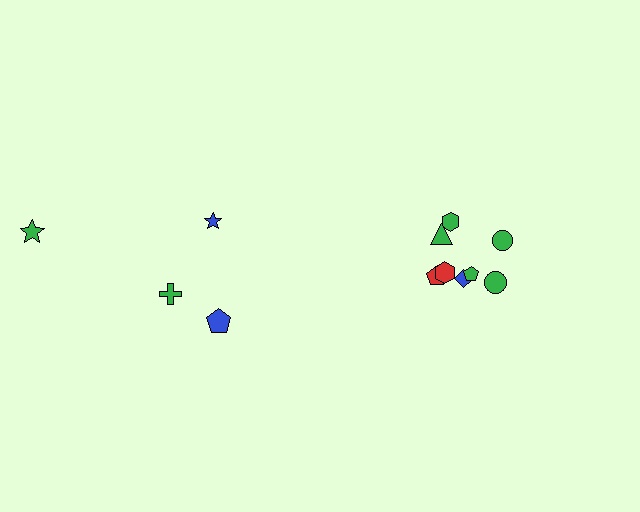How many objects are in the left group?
There are 4 objects.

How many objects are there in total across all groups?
There are 12 objects.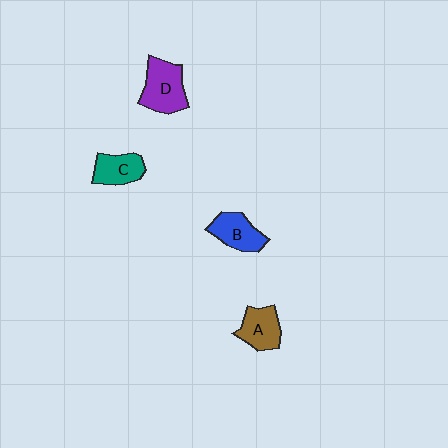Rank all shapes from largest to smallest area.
From largest to smallest: D (purple), B (blue), A (brown), C (teal).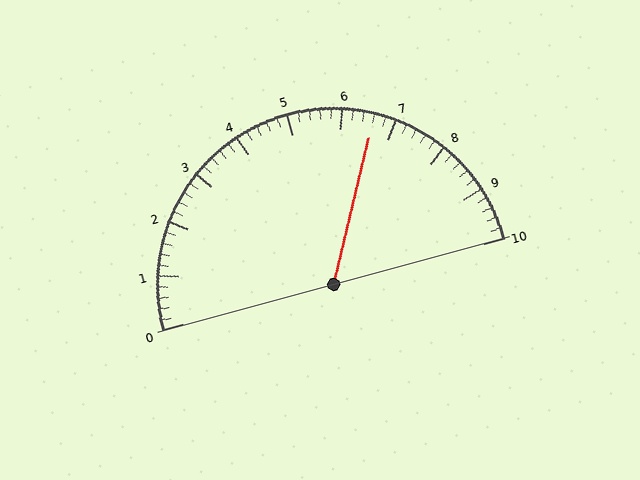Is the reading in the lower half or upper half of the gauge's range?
The reading is in the upper half of the range (0 to 10).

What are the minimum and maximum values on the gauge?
The gauge ranges from 0 to 10.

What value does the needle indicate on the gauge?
The needle indicates approximately 6.6.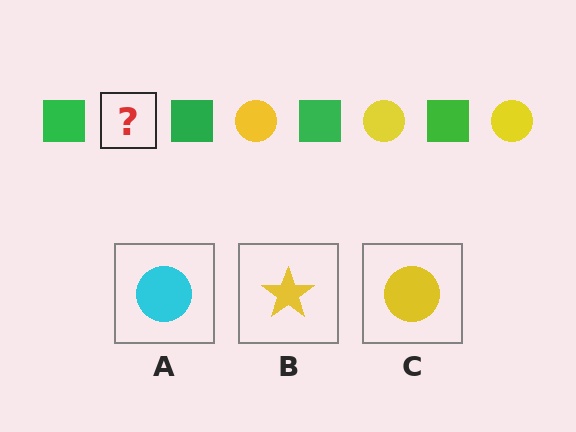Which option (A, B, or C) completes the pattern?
C.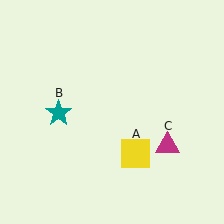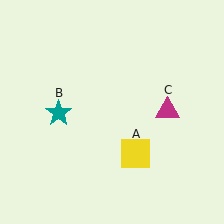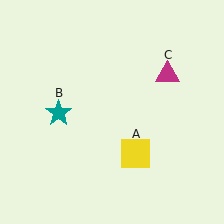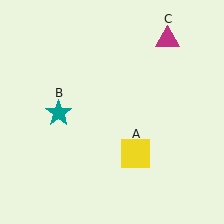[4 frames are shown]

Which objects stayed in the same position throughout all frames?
Yellow square (object A) and teal star (object B) remained stationary.